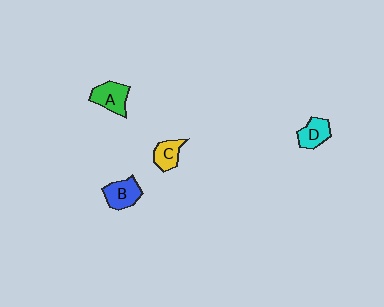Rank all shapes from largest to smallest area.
From largest to smallest: A (green), B (blue), D (cyan), C (yellow).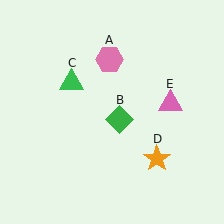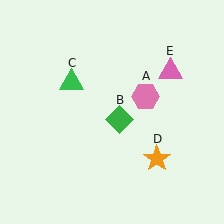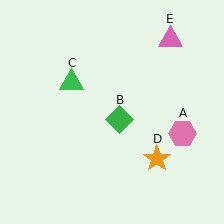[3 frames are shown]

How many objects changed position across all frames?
2 objects changed position: pink hexagon (object A), pink triangle (object E).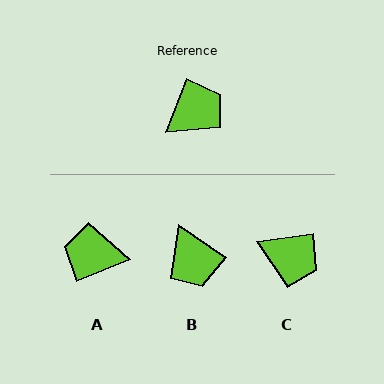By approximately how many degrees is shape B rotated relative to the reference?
Approximately 104 degrees clockwise.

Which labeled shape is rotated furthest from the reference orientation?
A, about 134 degrees away.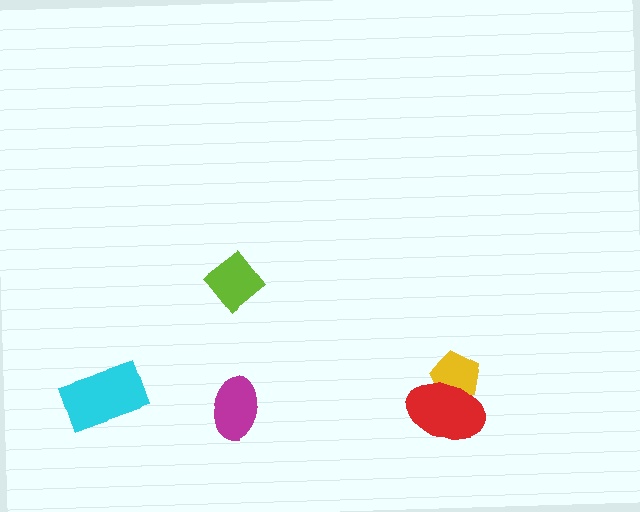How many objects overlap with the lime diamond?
0 objects overlap with the lime diamond.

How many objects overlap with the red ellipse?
1 object overlaps with the red ellipse.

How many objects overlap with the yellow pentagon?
1 object overlaps with the yellow pentagon.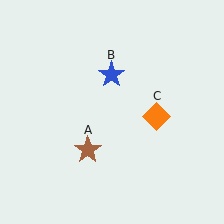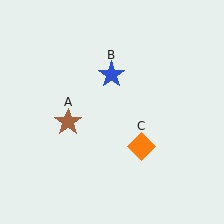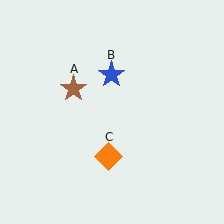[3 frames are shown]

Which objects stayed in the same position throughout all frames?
Blue star (object B) remained stationary.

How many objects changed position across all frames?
2 objects changed position: brown star (object A), orange diamond (object C).